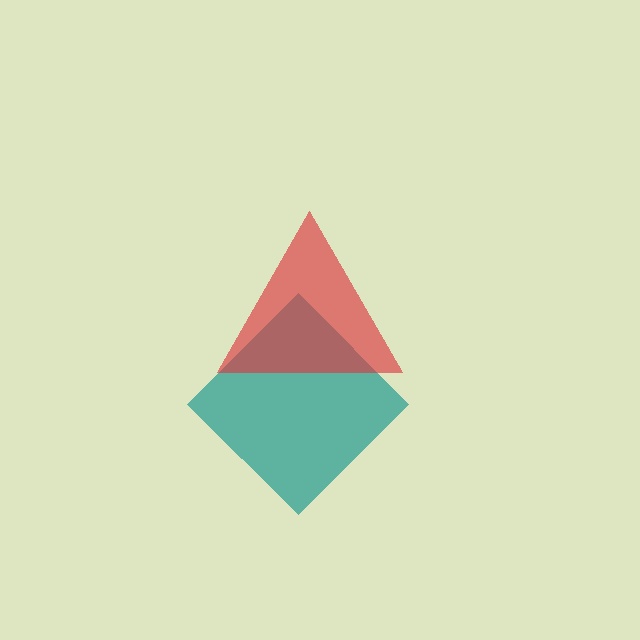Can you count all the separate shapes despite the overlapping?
Yes, there are 2 separate shapes.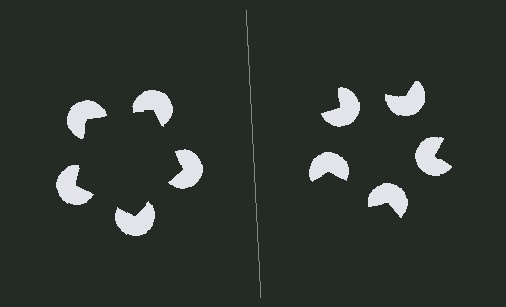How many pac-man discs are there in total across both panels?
10 — 5 on each side.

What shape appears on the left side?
An illusory pentagon.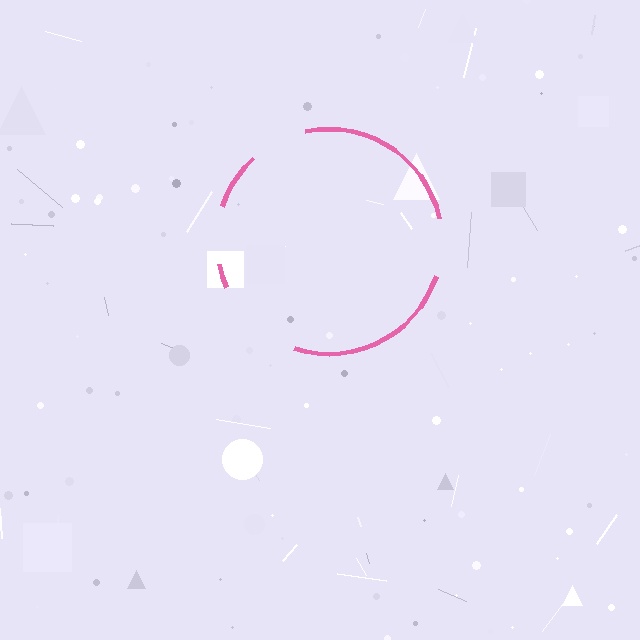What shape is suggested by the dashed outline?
The dashed outline suggests a circle.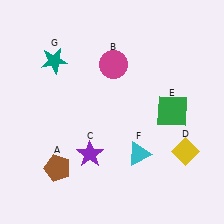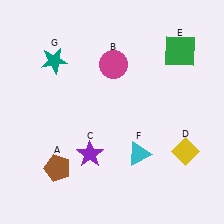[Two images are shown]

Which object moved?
The green square (E) moved up.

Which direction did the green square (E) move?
The green square (E) moved up.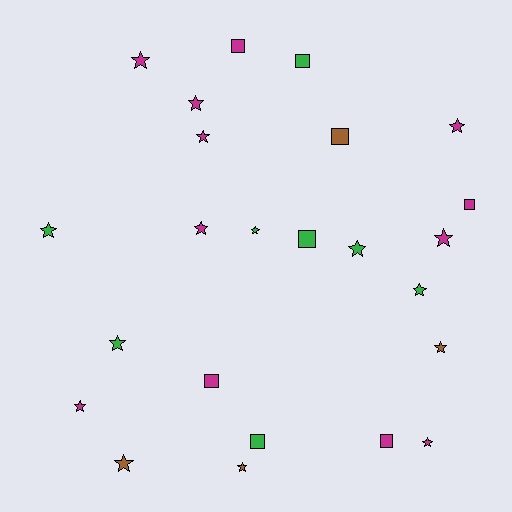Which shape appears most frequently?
Star, with 16 objects.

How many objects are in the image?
There are 24 objects.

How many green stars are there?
There are 5 green stars.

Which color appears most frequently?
Magenta, with 12 objects.